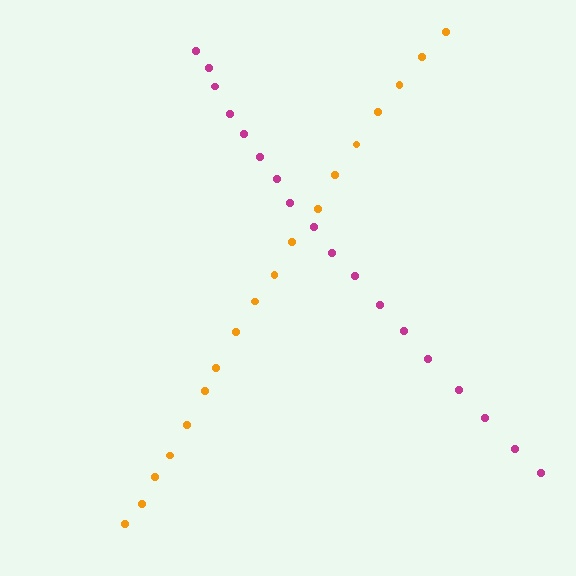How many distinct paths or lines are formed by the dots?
There are 2 distinct paths.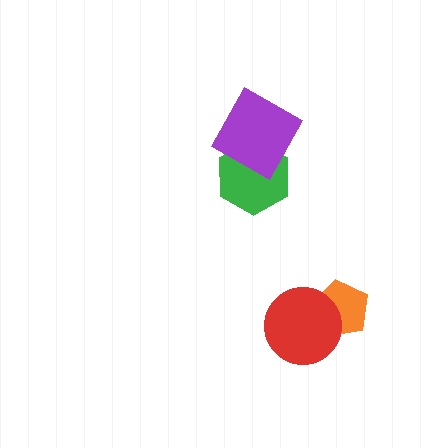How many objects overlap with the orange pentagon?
1 object overlaps with the orange pentagon.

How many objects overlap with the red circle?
1 object overlaps with the red circle.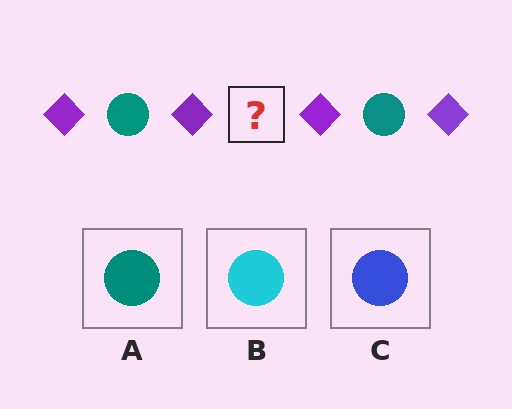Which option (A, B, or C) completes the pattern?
A.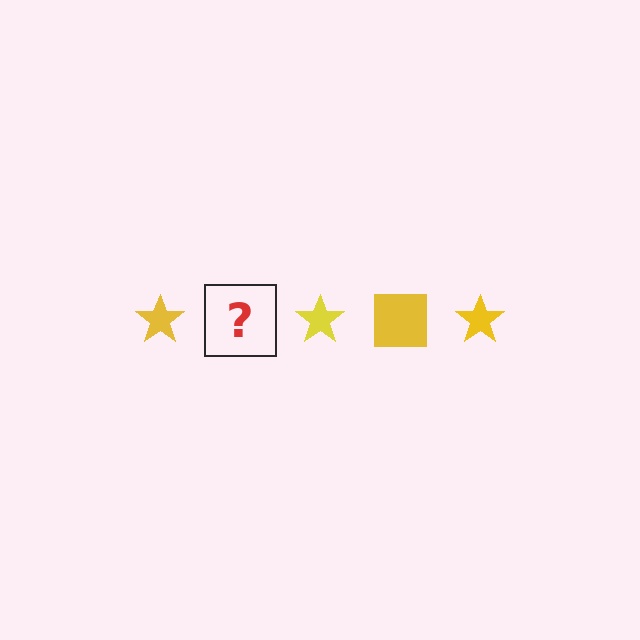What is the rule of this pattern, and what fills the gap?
The rule is that the pattern cycles through star, square shapes in yellow. The gap should be filled with a yellow square.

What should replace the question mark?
The question mark should be replaced with a yellow square.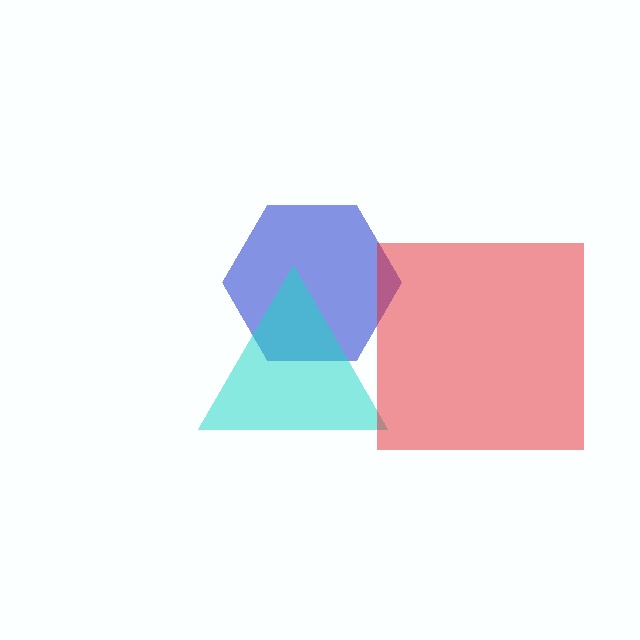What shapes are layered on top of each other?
The layered shapes are: a blue hexagon, a cyan triangle, a red square.